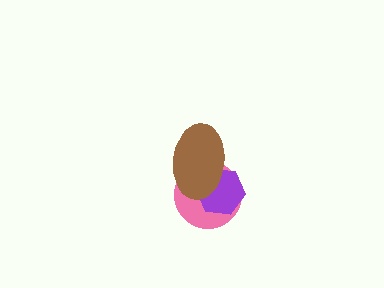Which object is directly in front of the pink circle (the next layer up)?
The purple hexagon is directly in front of the pink circle.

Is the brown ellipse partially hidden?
No, no other shape covers it.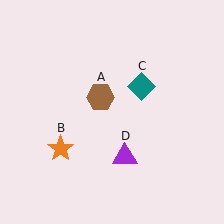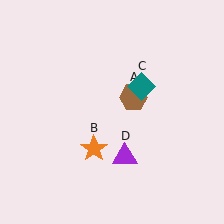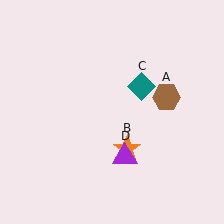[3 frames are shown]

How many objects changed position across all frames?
2 objects changed position: brown hexagon (object A), orange star (object B).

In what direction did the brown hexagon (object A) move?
The brown hexagon (object A) moved right.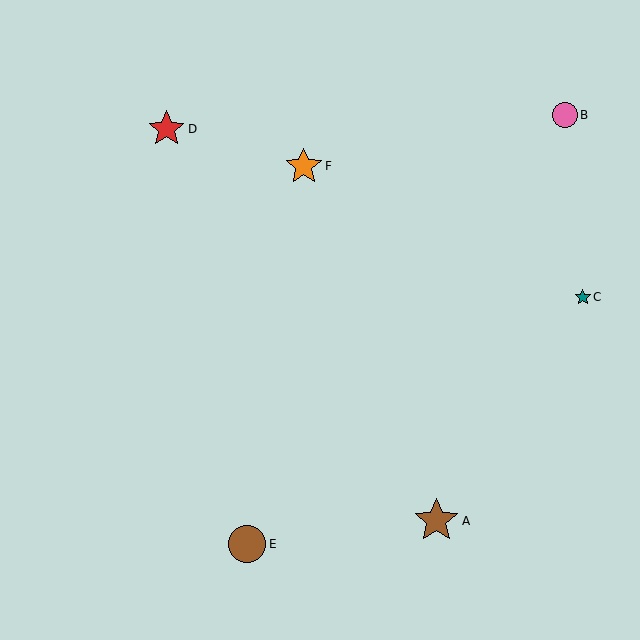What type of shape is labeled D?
Shape D is a red star.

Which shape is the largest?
The brown star (labeled A) is the largest.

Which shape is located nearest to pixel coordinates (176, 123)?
The red star (labeled D) at (166, 129) is nearest to that location.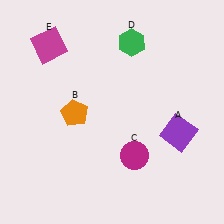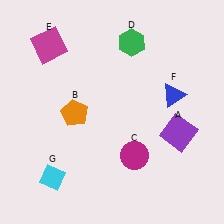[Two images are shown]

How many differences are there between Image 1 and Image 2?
There are 2 differences between the two images.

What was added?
A blue triangle (F), a cyan diamond (G) were added in Image 2.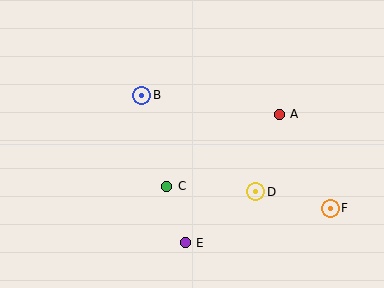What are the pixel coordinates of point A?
Point A is at (279, 114).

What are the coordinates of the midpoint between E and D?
The midpoint between E and D is at (220, 217).